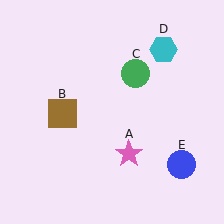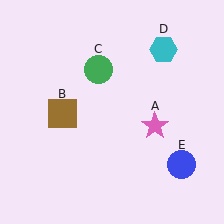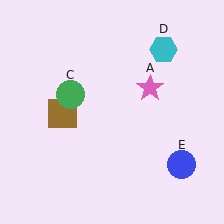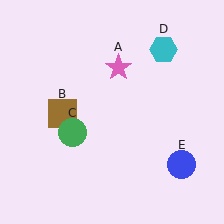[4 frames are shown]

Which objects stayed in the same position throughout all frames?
Brown square (object B) and cyan hexagon (object D) and blue circle (object E) remained stationary.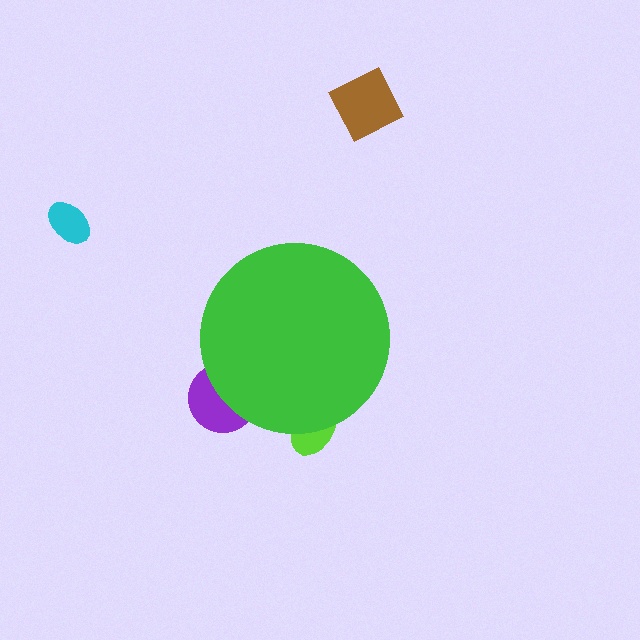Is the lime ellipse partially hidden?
Yes, the lime ellipse is partially hidden behind the green circle.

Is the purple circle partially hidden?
Yes, the purple circle is partially hidden behind the green circle.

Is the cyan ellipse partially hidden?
No, the cyan ellipse is fully visible.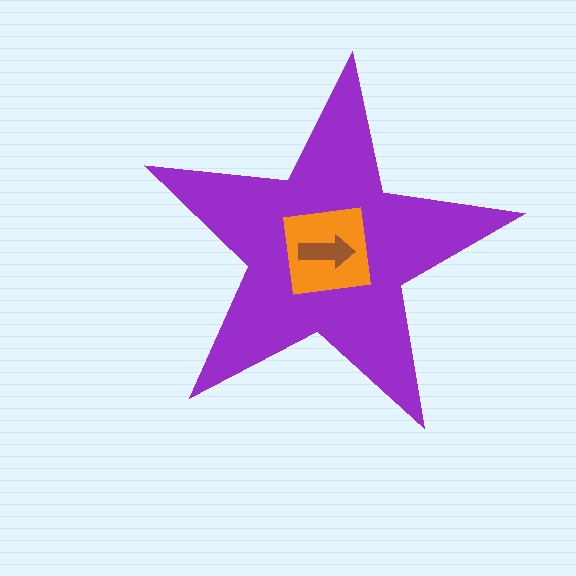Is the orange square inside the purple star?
Yes.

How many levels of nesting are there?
3.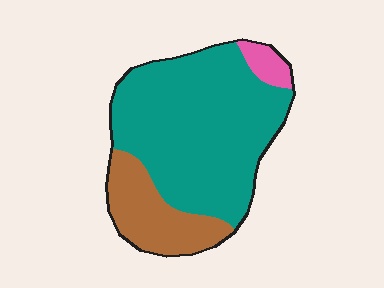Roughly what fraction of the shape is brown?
Brown takes up between a sixth and a third of the shape.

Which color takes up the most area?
Teal, at roughly 70%.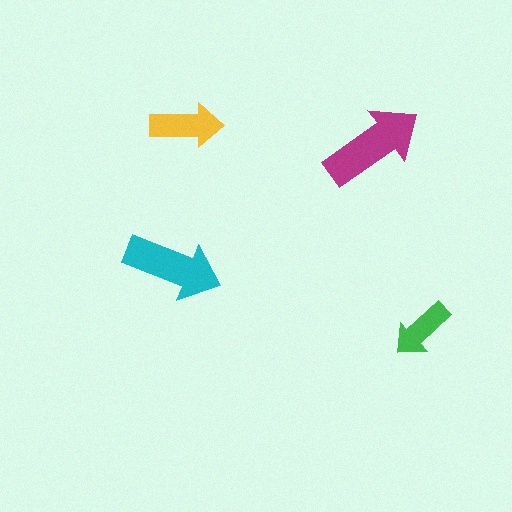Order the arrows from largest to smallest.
the magenta one, the cyan one, the yellow one, the green one.